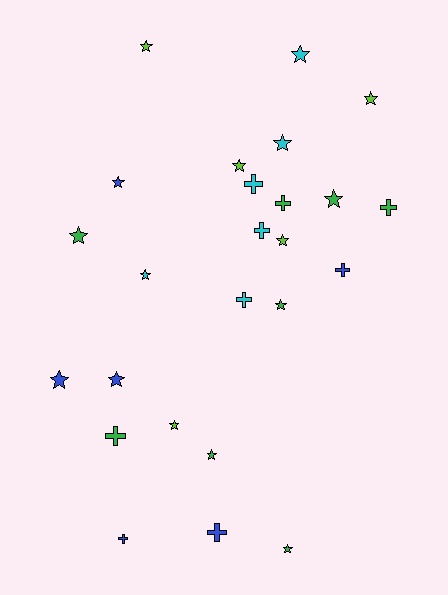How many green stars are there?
There are 5 green stars.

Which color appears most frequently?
Green, with 8 objects.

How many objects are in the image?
There are 25 objects.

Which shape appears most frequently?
Star, with 16 objects.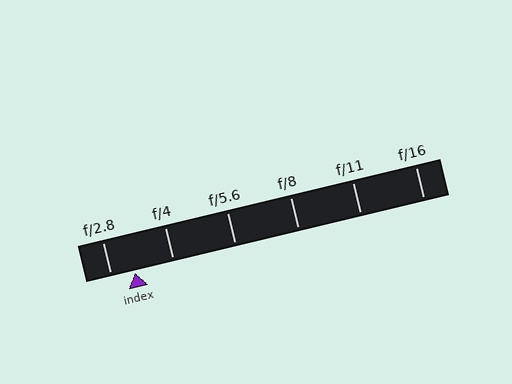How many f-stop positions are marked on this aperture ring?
There are 6 f-stop positions marked.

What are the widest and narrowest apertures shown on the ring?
The widest aperture shown is f/2.8 and the narrowest is f/16.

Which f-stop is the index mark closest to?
The index mark is closest to f/2.8.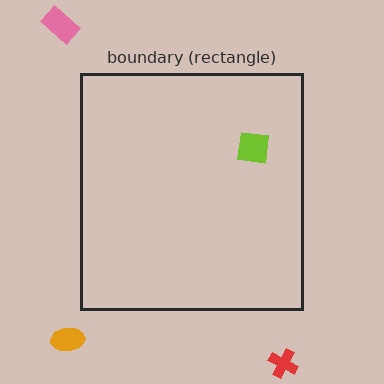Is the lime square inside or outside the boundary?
Inside.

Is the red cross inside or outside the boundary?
Outside.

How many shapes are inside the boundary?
1 inside, 3 outside.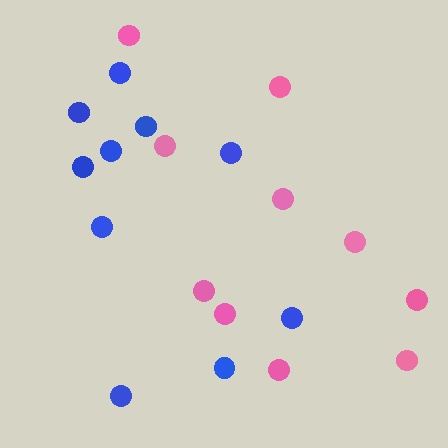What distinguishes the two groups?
There are 2 groups: one group of blue circles (10) and one group of pink circles (10).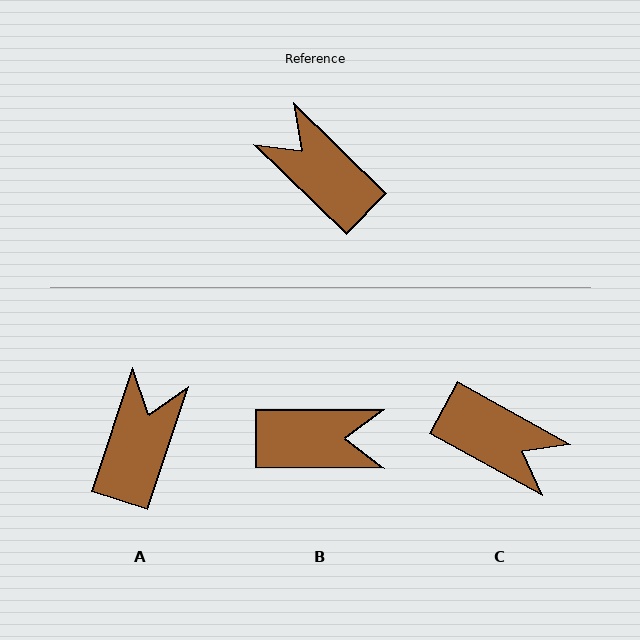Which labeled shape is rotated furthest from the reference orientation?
C, about 165 degrees away.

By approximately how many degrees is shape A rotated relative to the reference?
Approximately 64 degrees clockwise.